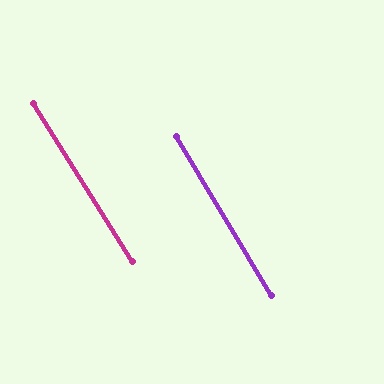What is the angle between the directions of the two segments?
Approximately 1 degree.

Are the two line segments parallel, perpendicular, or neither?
Parallel — their directions differ by only 1.0°.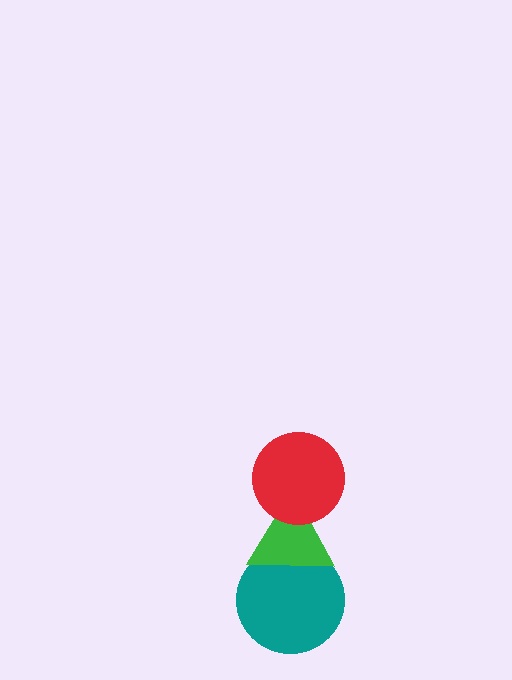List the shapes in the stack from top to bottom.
From top to bottom: the red circle, the green triangle, the teal circle.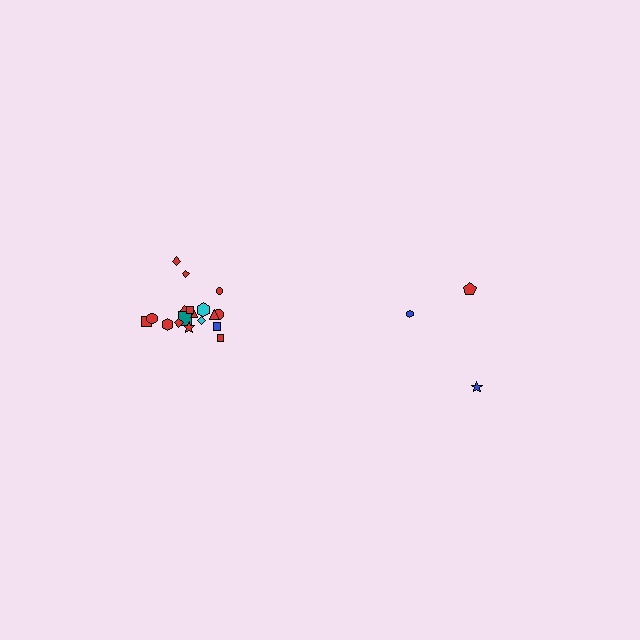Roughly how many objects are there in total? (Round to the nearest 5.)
Roughly 20 objects in total.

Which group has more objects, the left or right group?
The left group.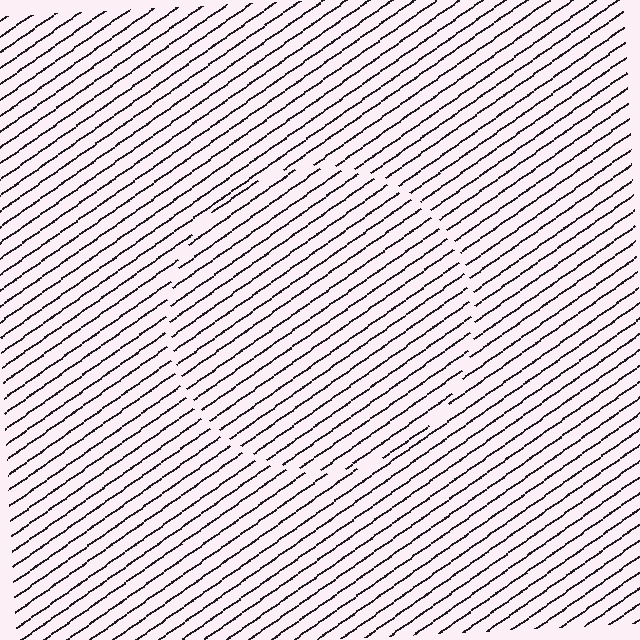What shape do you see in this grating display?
An illusory circle. The interior of the shape contains the same grating, shifted by half a period — the contour is defined by the phase discontinuity where line-ends from the inner and outer gratings abut.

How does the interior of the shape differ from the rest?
The interior of the shape contains the same grating, shifted by half a period — the contour is defined by the phase discontinuity where line-ends from the inner and outer gratings abut.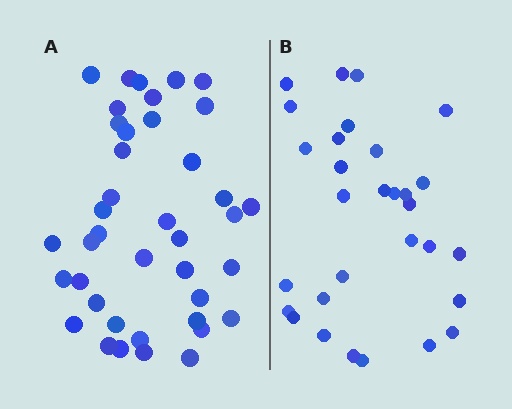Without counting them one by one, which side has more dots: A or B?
Region A (the left region) has more dots.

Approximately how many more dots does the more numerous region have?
Region A has roughly 10 or so more dots than region B.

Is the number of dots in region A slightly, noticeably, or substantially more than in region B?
Region A has noticeably more, but not dramatically so. The ratio is roughly 1.3 to 1.